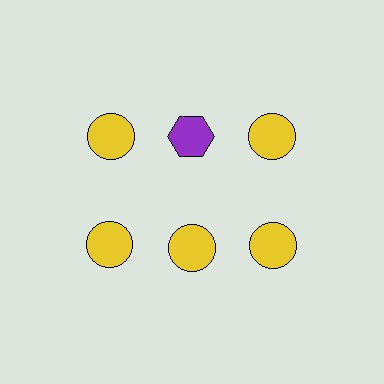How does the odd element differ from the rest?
It differs in both color (purple instead of yellow) and shape (hexagon instead of circle).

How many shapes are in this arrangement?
There are 6 shapes arranged in a grid pattern.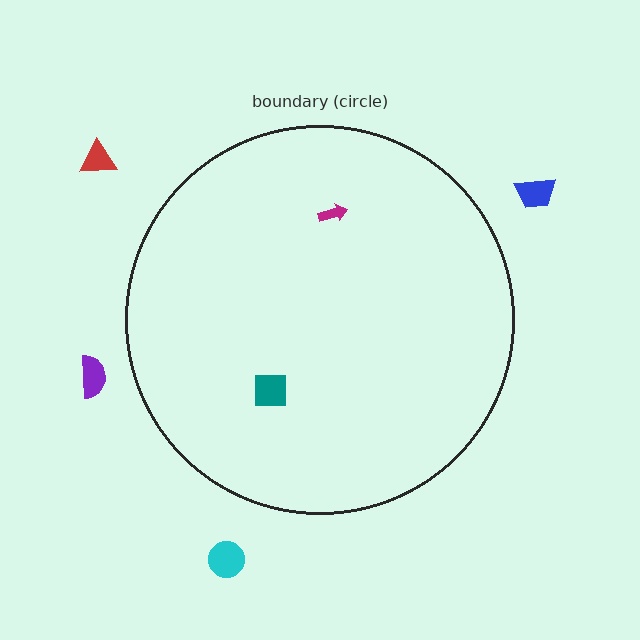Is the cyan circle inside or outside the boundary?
Outside.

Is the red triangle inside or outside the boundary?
Outside.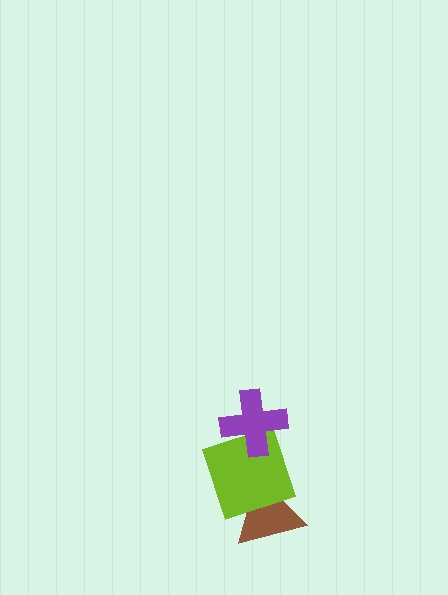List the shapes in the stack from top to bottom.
From top to bottom: the purple cross, the lime square, the brown triangle.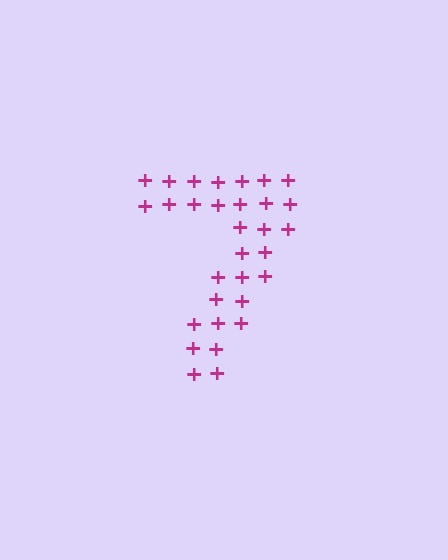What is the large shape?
The large shape is the digit 7.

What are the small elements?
The small elements are plus signs.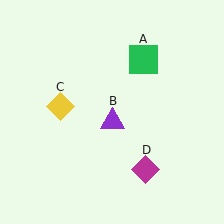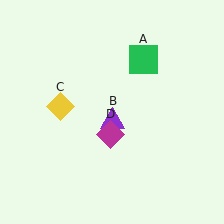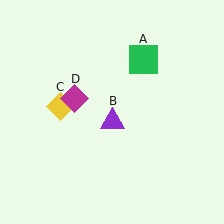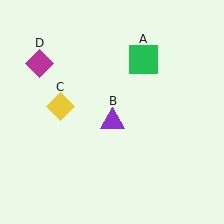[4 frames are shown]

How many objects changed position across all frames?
1 object changed position: magenta diamond (object D).